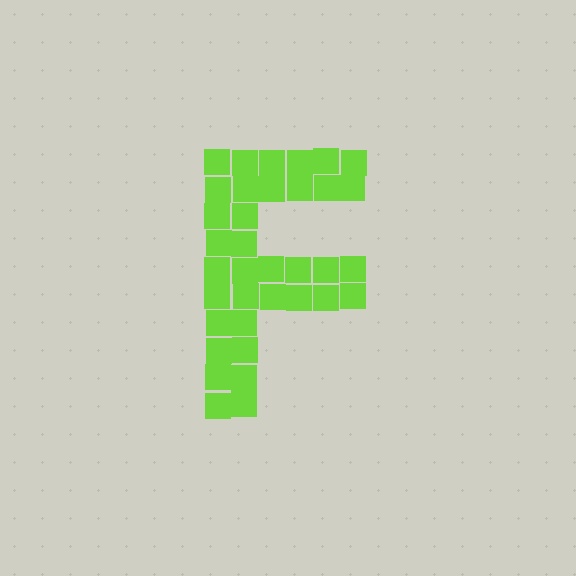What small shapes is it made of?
It is made of small squares.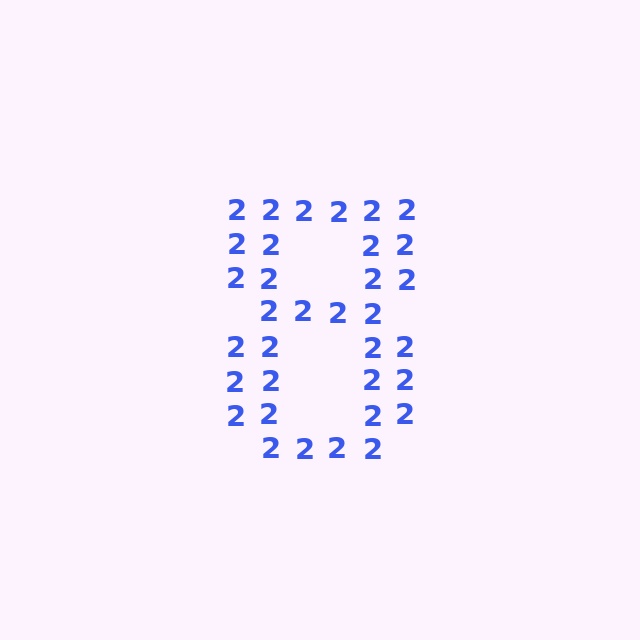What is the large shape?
The large shape is the digit 8.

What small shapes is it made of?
It is made of small digit 2's.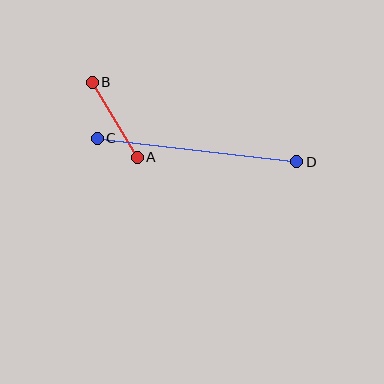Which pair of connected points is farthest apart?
Points C and D are farthest apart.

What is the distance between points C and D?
The distance is approximately 201 pixels.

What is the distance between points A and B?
The distance is approximately 88 pixels.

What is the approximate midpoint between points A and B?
The midpoint is at approximately (115, 120) pixels.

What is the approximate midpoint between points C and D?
The midpoint is at approximately (197, 150) pixels.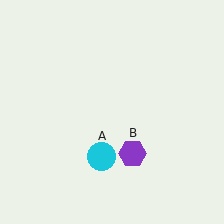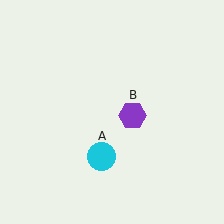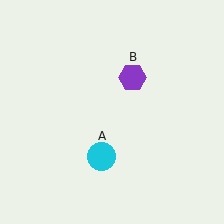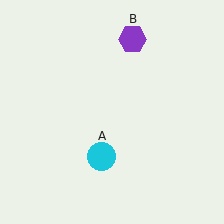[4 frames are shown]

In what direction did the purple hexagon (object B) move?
The purple hexagon (object B) moved up.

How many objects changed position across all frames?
1 object changed position: purple hexagon (object B).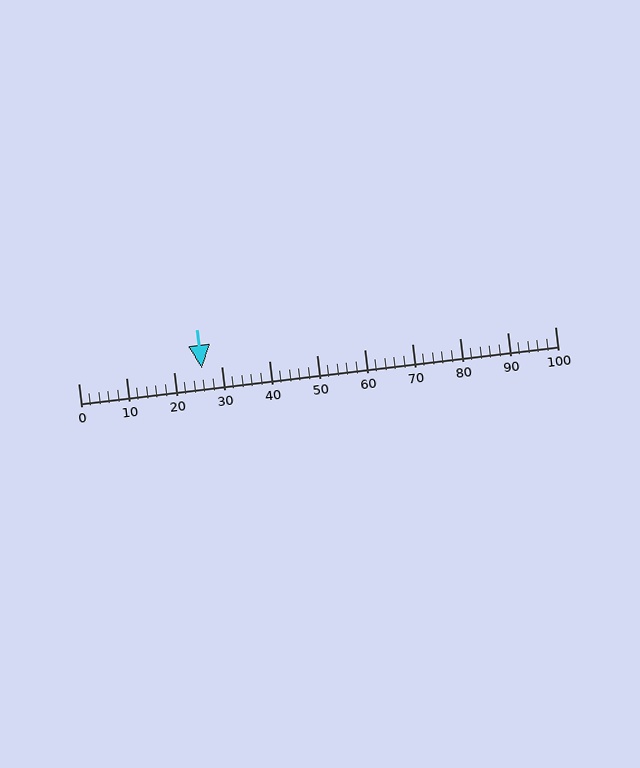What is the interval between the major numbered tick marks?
The major tick marks are spaced 10 units apart.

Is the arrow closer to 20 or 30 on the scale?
The arrow is closer to 30.